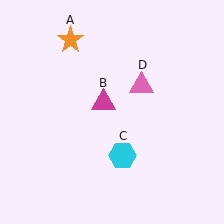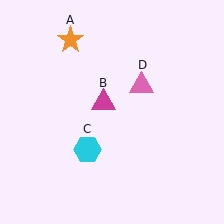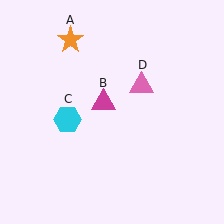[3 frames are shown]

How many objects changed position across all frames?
1 object changed position: cyan hexagon (object C).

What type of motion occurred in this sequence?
The cyan hexagon (object C) rotated clockwise around the center of the scene.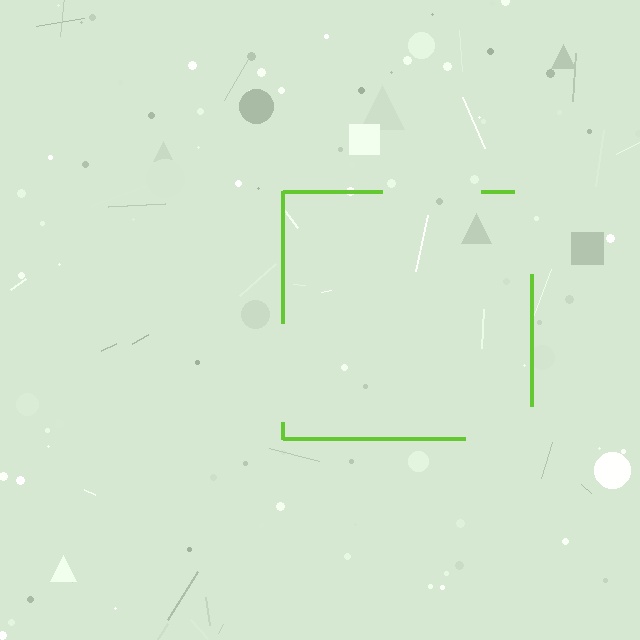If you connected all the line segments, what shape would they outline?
They would outline a square.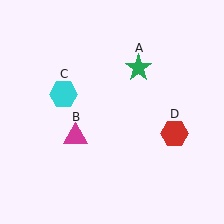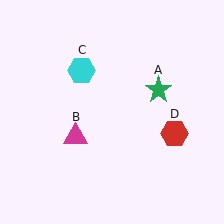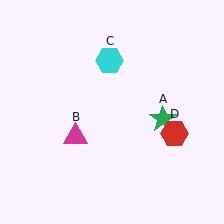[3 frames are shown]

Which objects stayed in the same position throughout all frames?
Magenta triangle (object B) and red hexagon (object D) remained stationary.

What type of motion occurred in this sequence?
The green star (object A), cyan hexagon (object C) rotated clockwise around the center of the scene.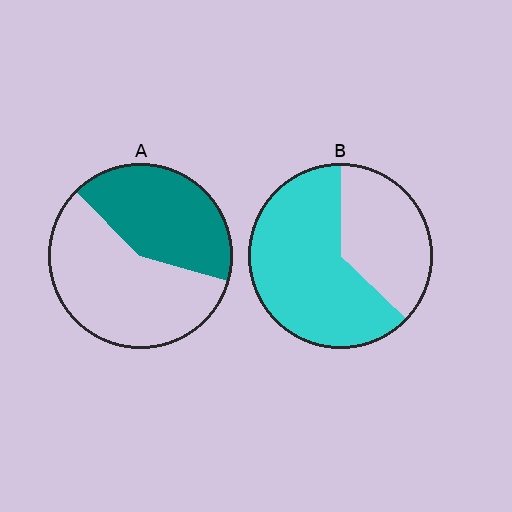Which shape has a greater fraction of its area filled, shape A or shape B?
Shape B.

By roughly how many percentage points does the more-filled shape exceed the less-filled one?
By roughly 20 percentage points (B over A).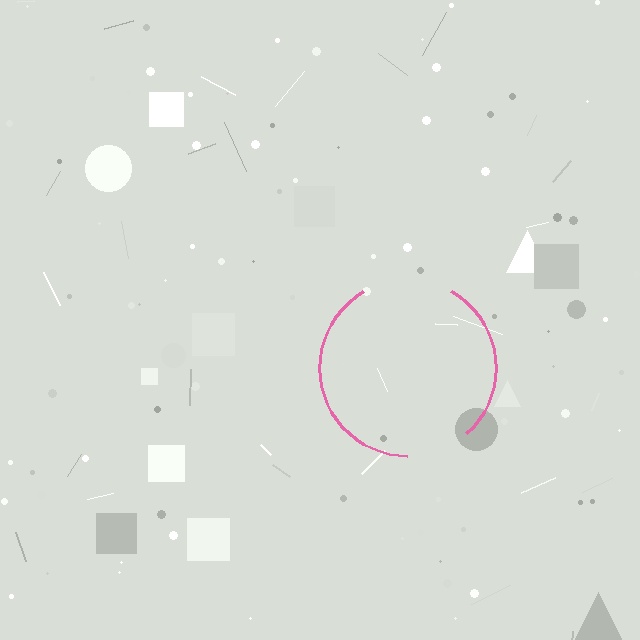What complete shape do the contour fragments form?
The contour fragments form a circle.